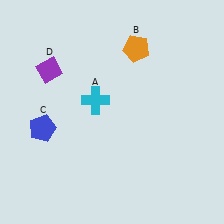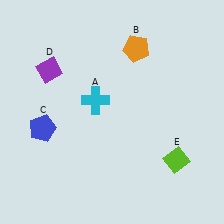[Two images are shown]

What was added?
A lime diamond (E) was added in Image 2.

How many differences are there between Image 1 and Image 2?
There is 1 difference between the two images.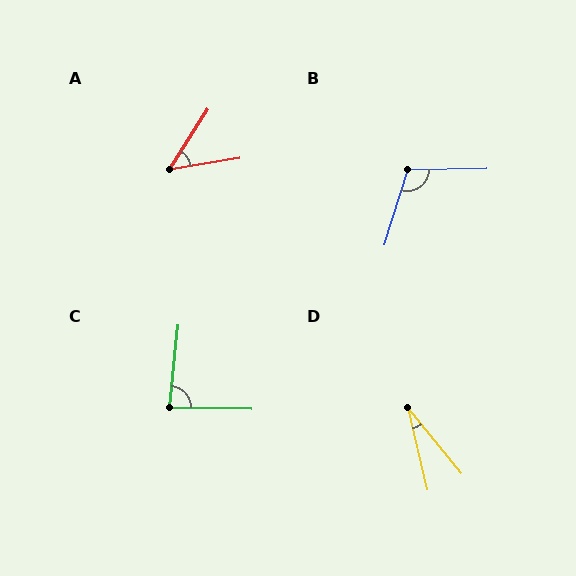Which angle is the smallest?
D, at approximately 26 degrees.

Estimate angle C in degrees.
Approximately 85 degrees.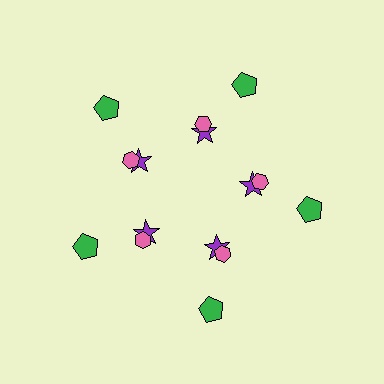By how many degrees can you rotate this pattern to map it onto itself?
The pattern maps onto itself every 72 degrees of rotation.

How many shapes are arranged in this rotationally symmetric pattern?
There are 15 shapes, arranged in 5 groups of 3.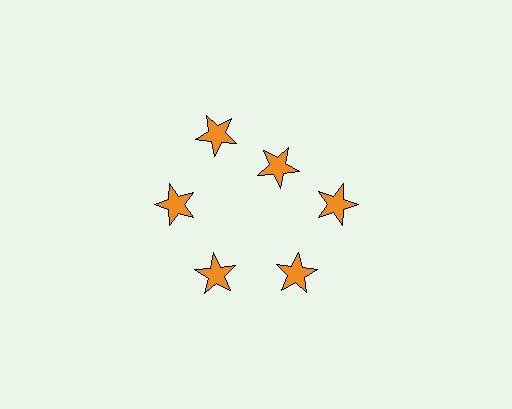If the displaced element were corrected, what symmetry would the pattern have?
It would have 6-fold rotational symmetry — the pattern would map onto itself every 60 degrees.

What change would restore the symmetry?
The symmetry would be restored by moving it outward, back onto the ring so that all 6 stars sit at equal angles and equal distance from the center.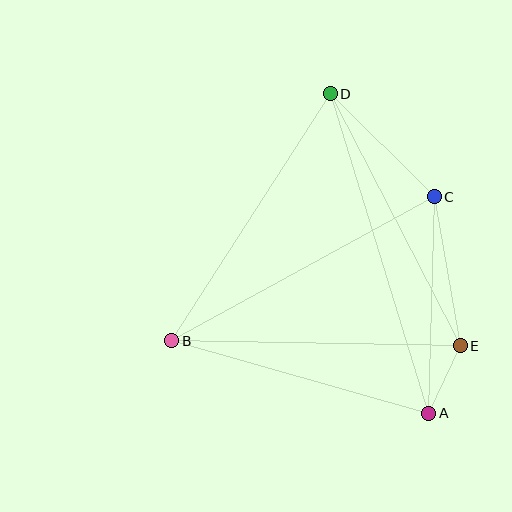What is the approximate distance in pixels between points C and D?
The distance between C and D is approximately 146 pixels.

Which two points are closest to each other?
Points A and E are closest to each other.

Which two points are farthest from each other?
Points A and D are farthest from each other.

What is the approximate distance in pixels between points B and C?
The distance between B and C is approximately 300 pixels.